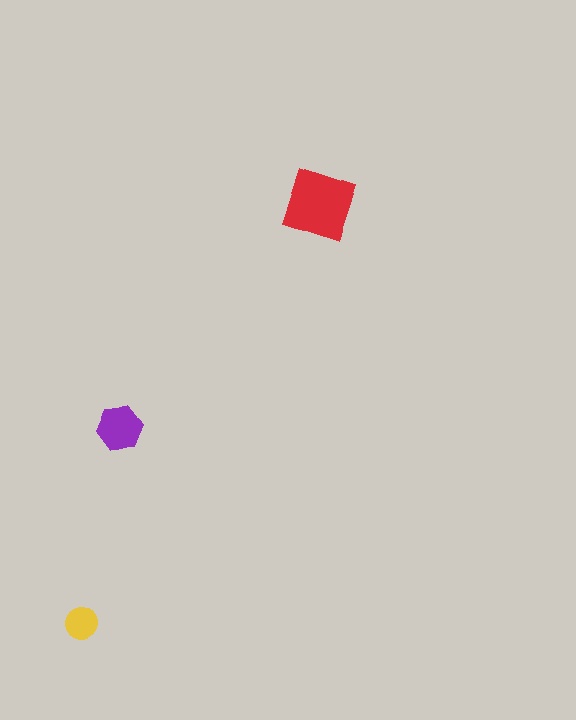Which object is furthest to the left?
The yellow circle is leftmost.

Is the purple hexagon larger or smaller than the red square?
Smaller.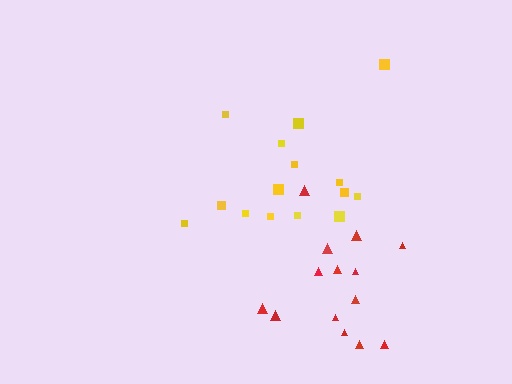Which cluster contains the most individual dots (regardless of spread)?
Yellow (15).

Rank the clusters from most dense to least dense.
yellow, red.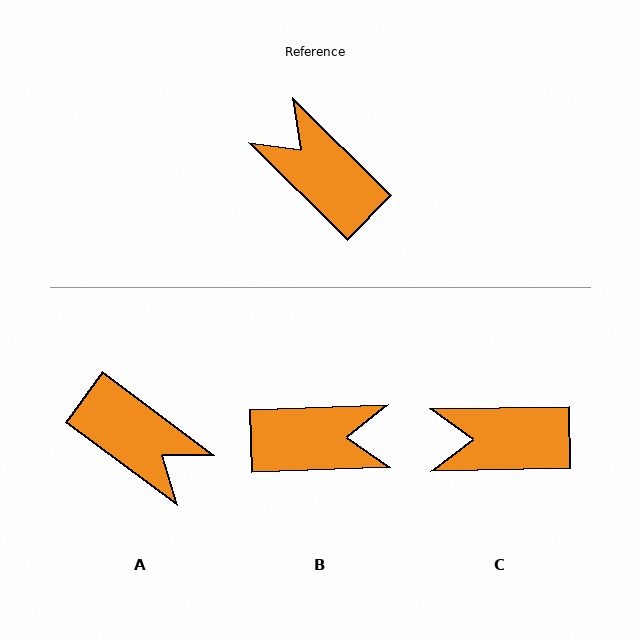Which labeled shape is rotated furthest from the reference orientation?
A, about 172 degrees away.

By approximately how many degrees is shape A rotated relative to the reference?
Approximately 172 degrees clockwise.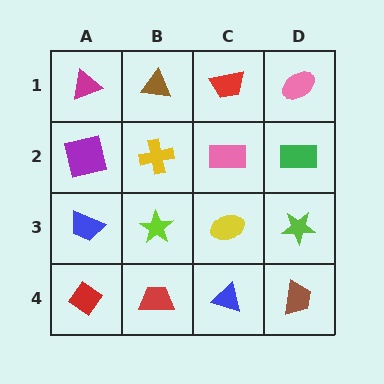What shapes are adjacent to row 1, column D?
A green rectangle (row 2, column D), a red trapezoid (row 1, column C).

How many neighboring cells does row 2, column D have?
3.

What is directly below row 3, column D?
A brown trapezoid.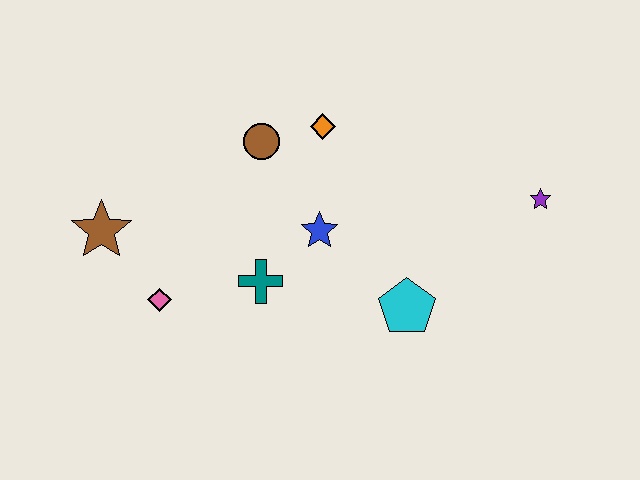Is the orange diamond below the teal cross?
No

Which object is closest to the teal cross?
The blue star is closest to the teal cross.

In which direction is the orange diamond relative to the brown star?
The orange diamond is to the right of the brown star.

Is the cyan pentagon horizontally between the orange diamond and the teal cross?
No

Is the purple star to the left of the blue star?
No